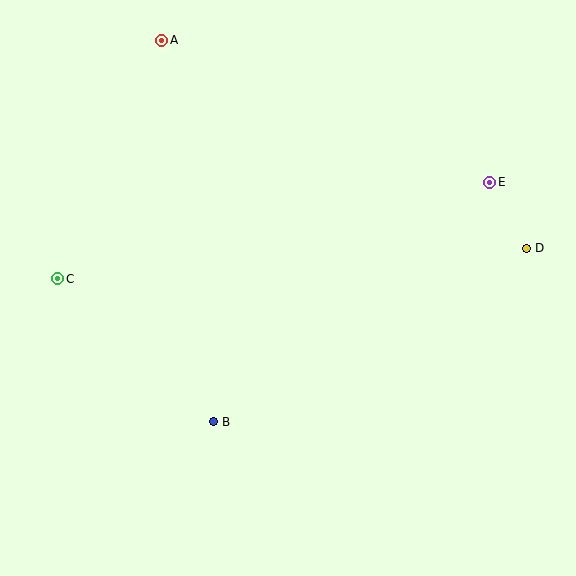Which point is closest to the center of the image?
Point B at (214, 422) is closest to the center.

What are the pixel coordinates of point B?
Point B is at (214, 422).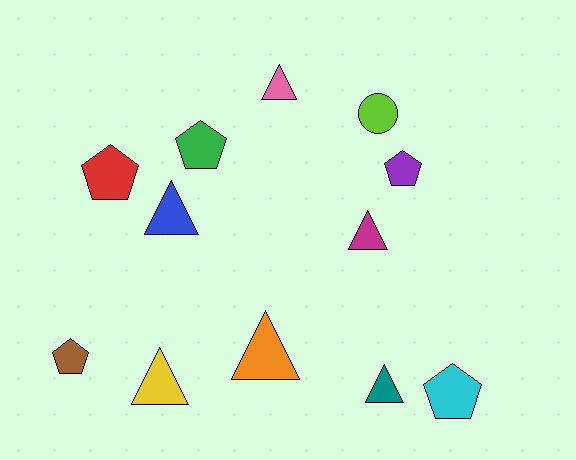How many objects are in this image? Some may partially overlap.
There are 12 objects.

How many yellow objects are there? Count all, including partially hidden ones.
There is 1 yellow object.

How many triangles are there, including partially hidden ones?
There are 6 triangles.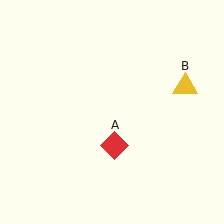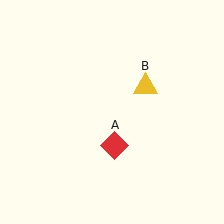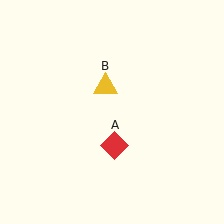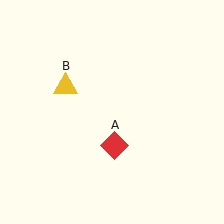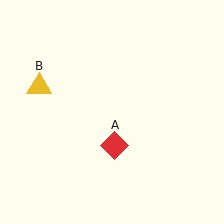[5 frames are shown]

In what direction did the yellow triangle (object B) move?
The yellow triangle (object B) moved left.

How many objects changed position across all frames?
1 object changed position: yellow triangle (object B).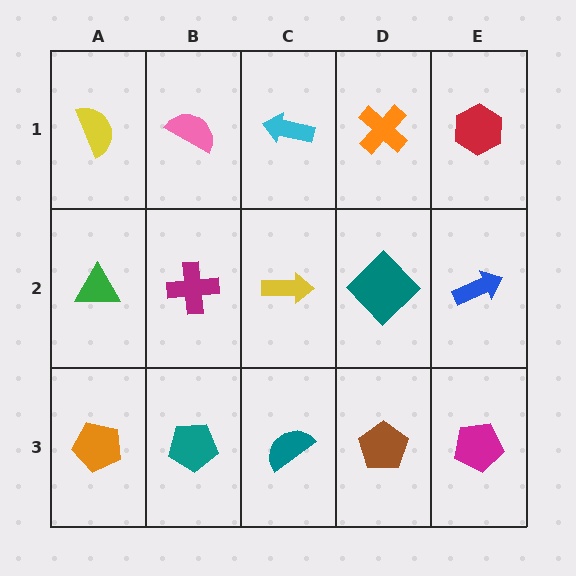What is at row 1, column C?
A cyan arrow.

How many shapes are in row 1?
5 shapes.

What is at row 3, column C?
A teal semicircle.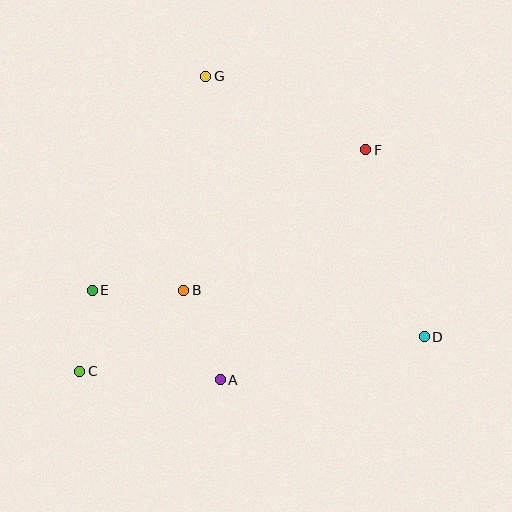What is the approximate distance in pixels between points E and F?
The distance between E and F is approximately 307 pixels.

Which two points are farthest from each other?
Points C and F are farthest from each other.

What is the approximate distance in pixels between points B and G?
The distance between B and G is approximately 215 pixels.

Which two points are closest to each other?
Points C and E are closest to each other.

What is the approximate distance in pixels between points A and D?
The distance between A and D is approximately 209 pixels.